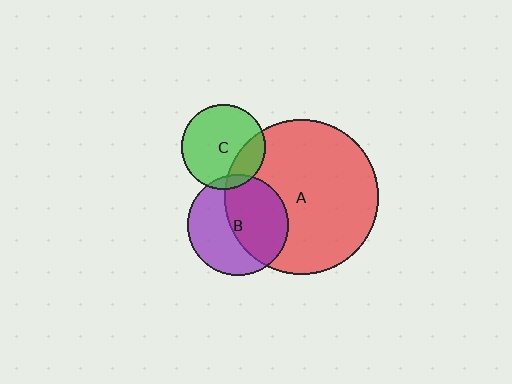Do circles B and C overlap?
Yes.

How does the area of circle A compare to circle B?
Approximately 2.3 times.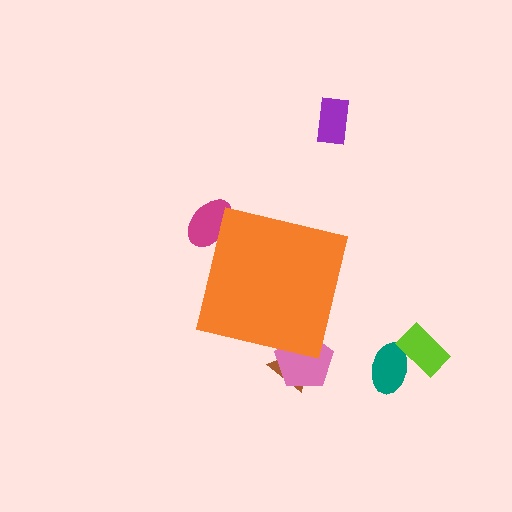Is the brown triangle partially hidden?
Yes, the brown triangle is partially hidden behind the orange square.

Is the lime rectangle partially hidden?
No, the lime rectangle is fully visible.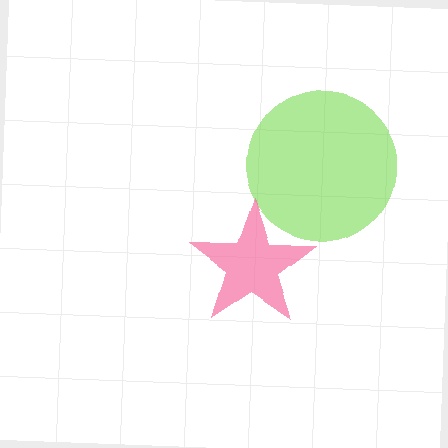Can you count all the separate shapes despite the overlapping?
Yes, there are 2 separate shapes.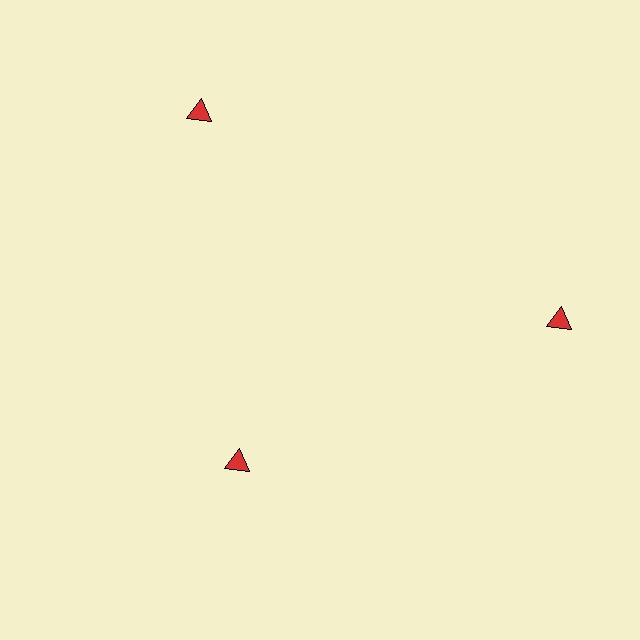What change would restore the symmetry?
The symmetry would be restored by moving it outward, back onto the ring so that all 3 triangles sit at equal angles and equal distance from the center.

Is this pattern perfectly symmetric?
No. The 3 red triangles are arranged in a ring, but one element near the 7 o'clock position is pulled inward toward the center, breaking the 3-fold rotational symmetry.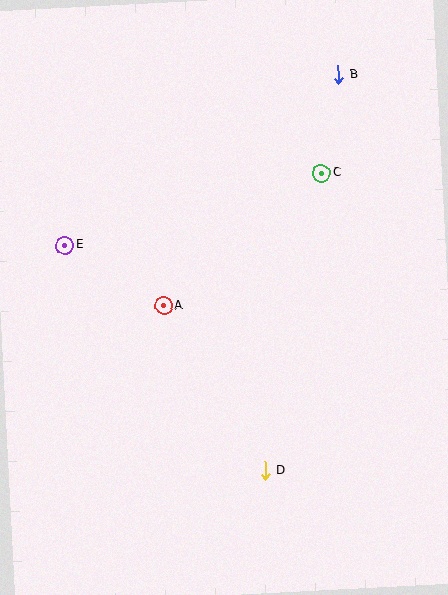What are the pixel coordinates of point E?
Point E is at (65, 245).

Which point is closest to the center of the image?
Point A at (163, 306) is closest to the center.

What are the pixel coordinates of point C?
Point C is at (321, 173).